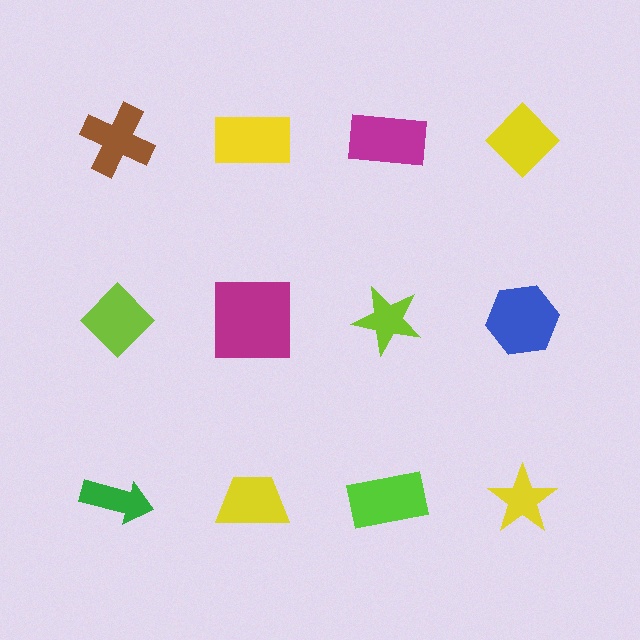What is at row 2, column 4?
A blue hexagon.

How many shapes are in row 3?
4 shapes.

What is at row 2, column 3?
A lime star.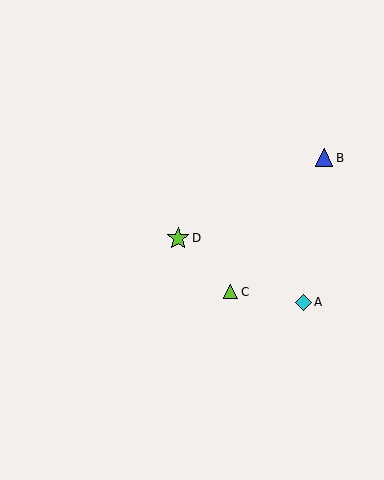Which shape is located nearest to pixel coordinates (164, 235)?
The lime star (labeled D) at (178, 238) is nearest to that location.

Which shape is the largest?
The lime star (labeled D) is the largest.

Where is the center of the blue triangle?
The center of the blue triangle is at (324, 158).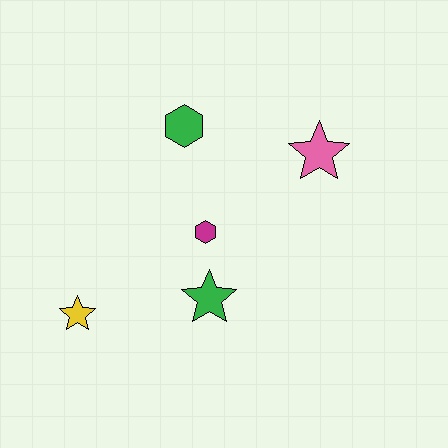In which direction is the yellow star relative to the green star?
The yellow star is to the left of the green star.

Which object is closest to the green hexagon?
The magenta hexagon is closest to the green hexagon.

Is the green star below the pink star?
Yes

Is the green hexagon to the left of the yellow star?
No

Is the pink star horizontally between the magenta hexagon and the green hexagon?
No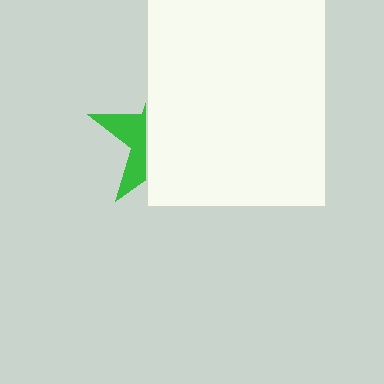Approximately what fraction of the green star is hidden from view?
Roughly 69% of the green star is hidden behind the white rectangle.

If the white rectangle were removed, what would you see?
You would see the complete green star.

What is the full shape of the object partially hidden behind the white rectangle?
The partially hidden object is a green star.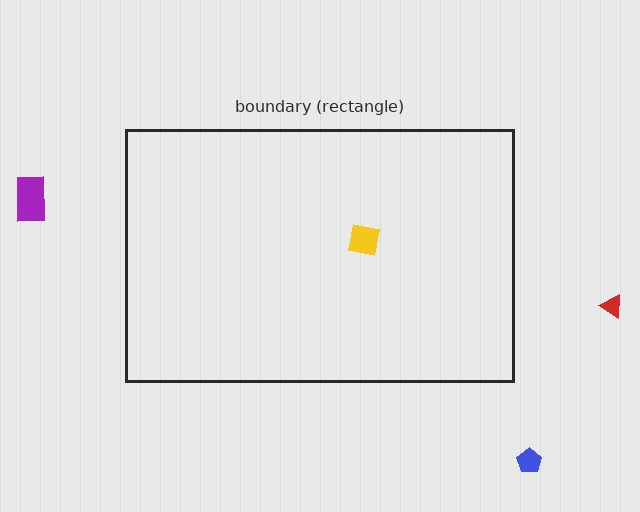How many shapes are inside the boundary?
1 inside, 3 outside.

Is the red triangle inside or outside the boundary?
Outside.